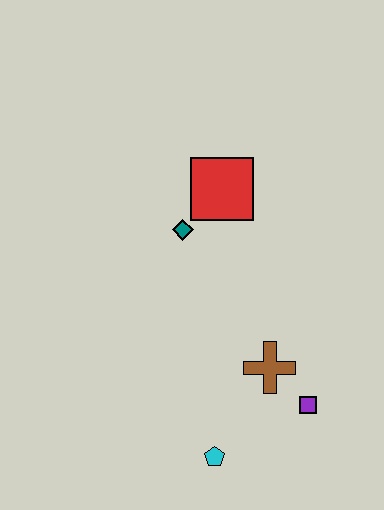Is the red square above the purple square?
Yes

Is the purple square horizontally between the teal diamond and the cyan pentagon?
No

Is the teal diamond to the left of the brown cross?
Yes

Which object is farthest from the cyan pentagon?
The red square is farthest from the cyan pentagon.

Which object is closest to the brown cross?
The purple square is closest to the brown cross.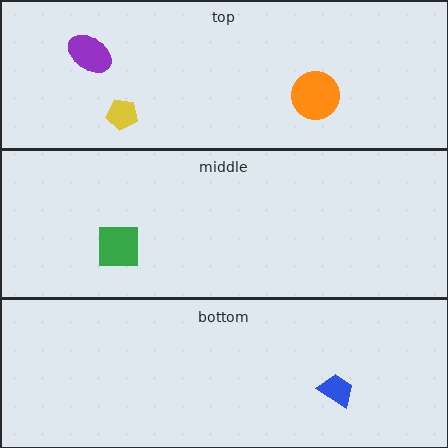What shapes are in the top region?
The yellow pentagon, the orange circle, the purple ellipse.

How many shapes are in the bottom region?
1.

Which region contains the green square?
The middle region.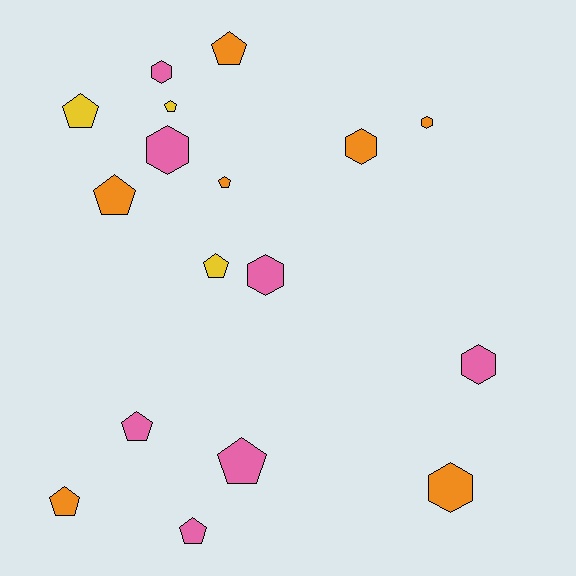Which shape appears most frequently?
Pentagon, with 10 objects.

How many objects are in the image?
There are 17 objects.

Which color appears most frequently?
Orange, with 7 objects.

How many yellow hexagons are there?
There are no yellow hexagons.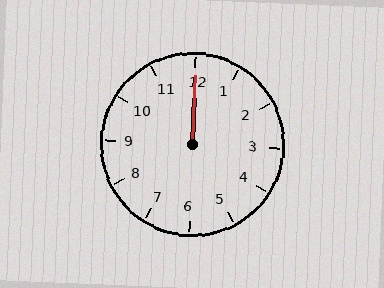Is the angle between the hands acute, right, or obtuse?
It is acute.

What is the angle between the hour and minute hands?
Approximately 0 degrees.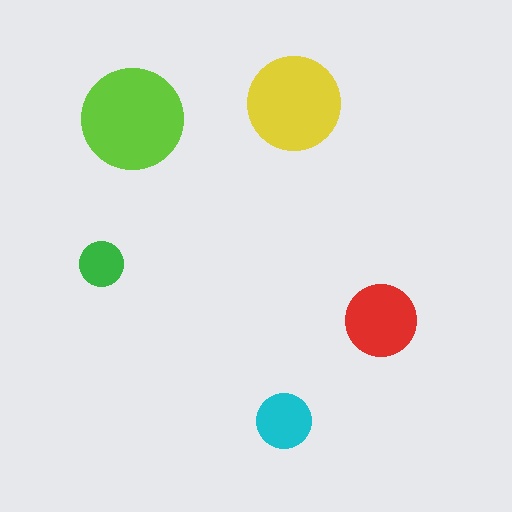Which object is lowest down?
The cyan circle is bottommost.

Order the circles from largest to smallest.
the lime one, the yellow one, the red one, the cyan one, the green one.